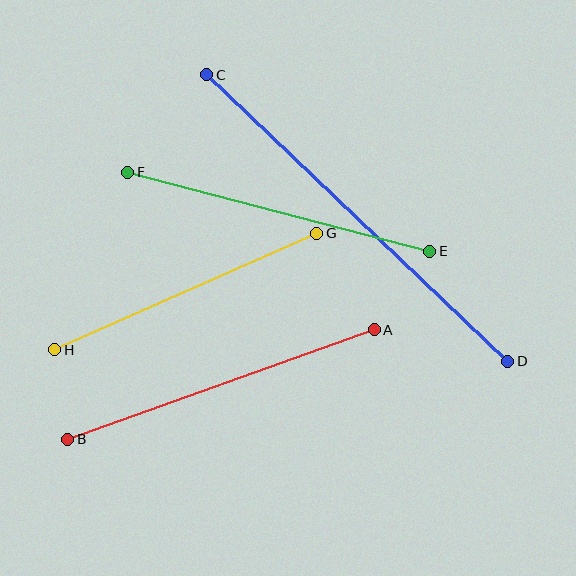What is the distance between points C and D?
The distance is approximately 416 pixels.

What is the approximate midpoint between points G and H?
The midpoint is at approximately (186, 292) pixels.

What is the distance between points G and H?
The distance is approximately 287 pixels.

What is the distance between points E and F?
The distance is approximately 312 pixels.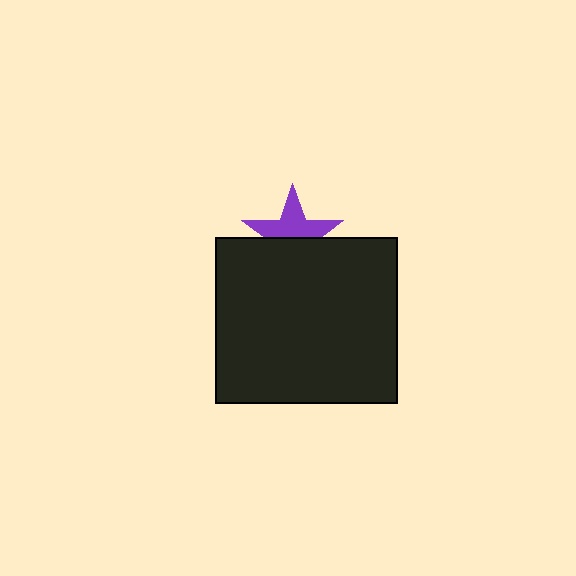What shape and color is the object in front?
The object in front is a black rectangle.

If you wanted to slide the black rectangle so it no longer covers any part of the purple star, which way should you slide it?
Slide it down — that is the most direct way to separate the two shapes.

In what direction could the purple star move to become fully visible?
The purple star could move up. That would shift it out from behind the black rectangle entirely.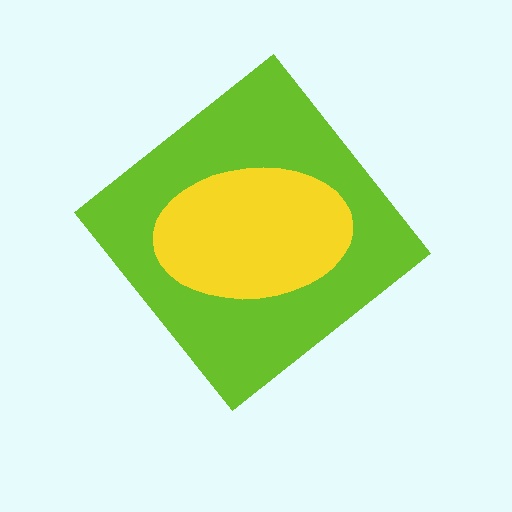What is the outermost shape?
The lime diamond.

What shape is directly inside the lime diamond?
The yellow ellipse.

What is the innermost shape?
The yellow ellipse.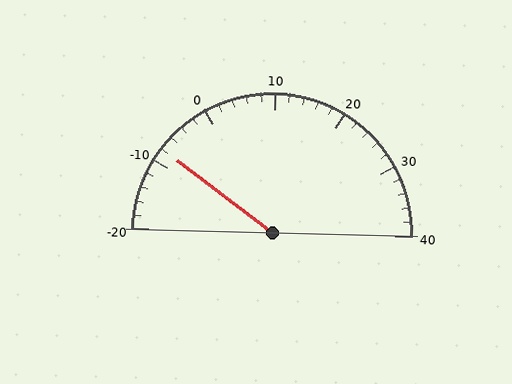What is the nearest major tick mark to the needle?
The nearest major tick mark is -10.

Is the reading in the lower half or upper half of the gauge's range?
The reading is in the lower half of the range (-20 to 40).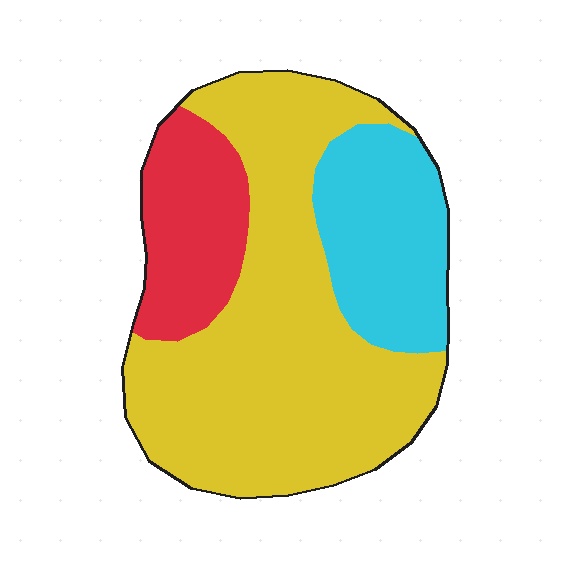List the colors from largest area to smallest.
From largest to smallest: yellow, cyan, red.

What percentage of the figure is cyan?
Cyan takes up between a sixth and a third of the figure.